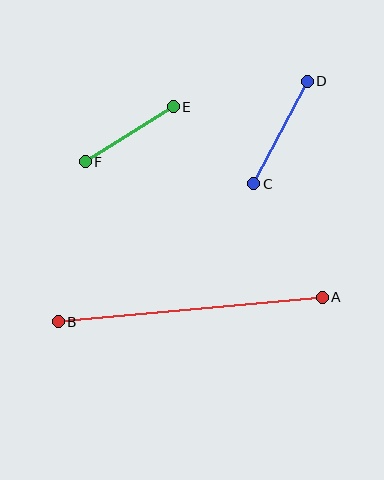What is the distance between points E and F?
The distance is approximately 104 pixels.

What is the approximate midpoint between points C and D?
The midpoint is at approximately (281, 133) pixels.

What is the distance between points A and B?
The distance is approximately 265 pixels.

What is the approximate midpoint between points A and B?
The midpoint is at approximately (190, 309) pixels.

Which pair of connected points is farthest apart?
Points A and B are farthest apart.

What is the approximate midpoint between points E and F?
The midpoint is at approximately (129, 134) pixels.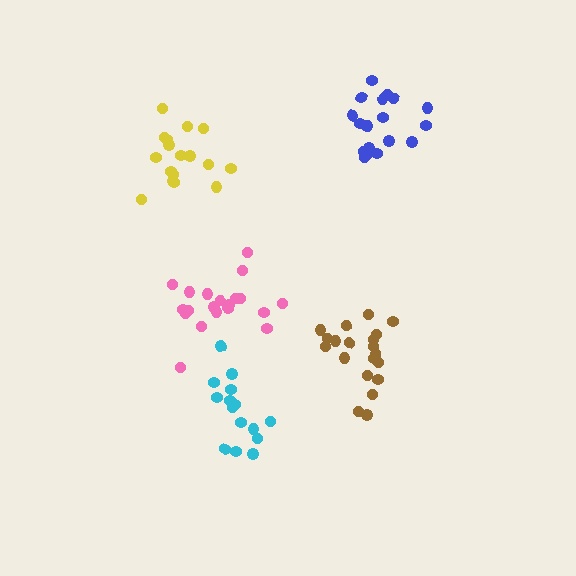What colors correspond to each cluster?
The clusters are colored: brown, pink, cyan, blue, yellow.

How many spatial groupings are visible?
There are 5 spatial groupings.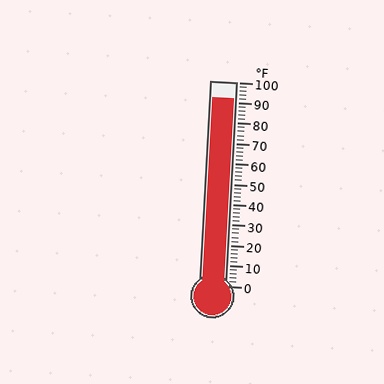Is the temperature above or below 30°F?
The temperature is above 30°F.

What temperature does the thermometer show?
The thermometer shows approximately 92°F.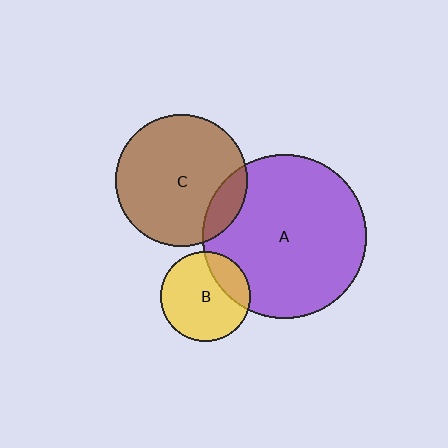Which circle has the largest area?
Circle A (purple).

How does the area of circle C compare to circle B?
Approximately 2.2 times.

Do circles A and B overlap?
Yes.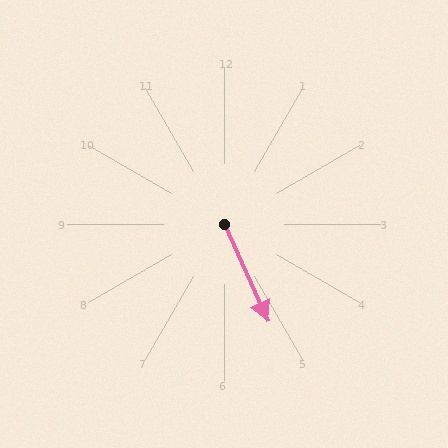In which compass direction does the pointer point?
Southeast.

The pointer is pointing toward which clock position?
Roughly 5 o'clock.